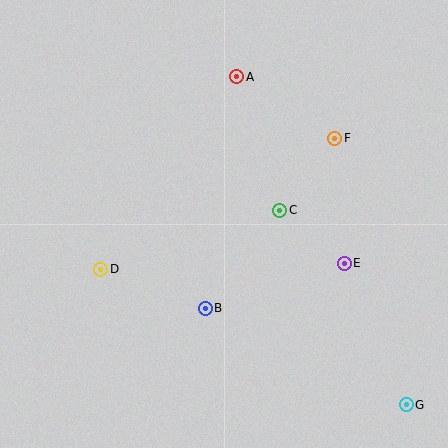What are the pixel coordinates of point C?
Point C is at (280, 210).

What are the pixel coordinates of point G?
Point G is at (406, 405).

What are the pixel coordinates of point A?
Point A is at (237, 77).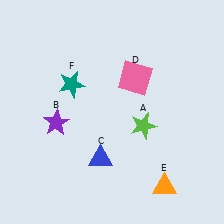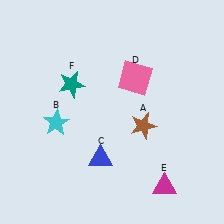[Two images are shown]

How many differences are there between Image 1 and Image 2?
There are 3 differences between the two images.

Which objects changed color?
A changed from lime to brown. B changed from purple to cyan. E changed from orange to magenta.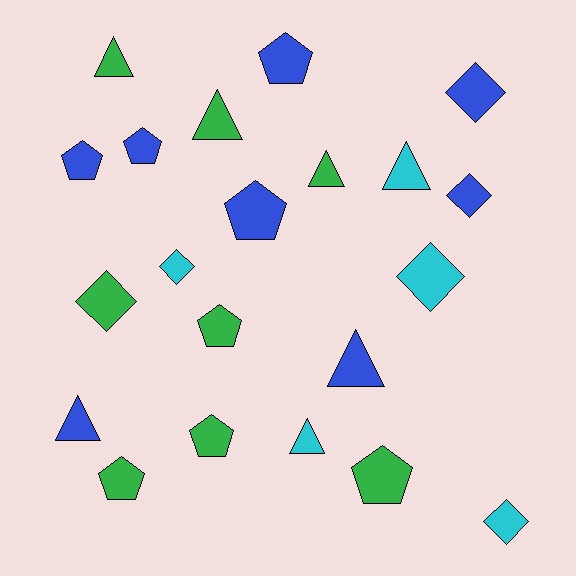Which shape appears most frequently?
Pentagon, with 8 objects.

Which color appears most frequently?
Green, with 8 objects.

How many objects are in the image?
There are 21 objects.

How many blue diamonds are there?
There are 2 blue diamonds.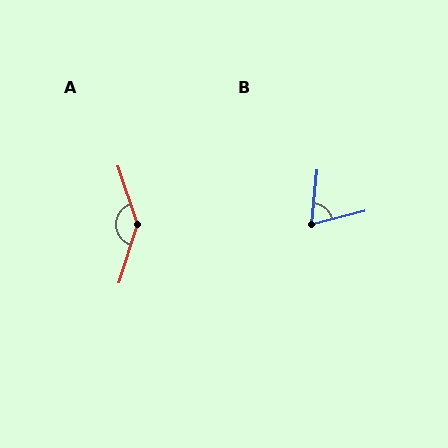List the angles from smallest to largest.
B (71°), A (144°).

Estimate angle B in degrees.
Approximately 71 degrees.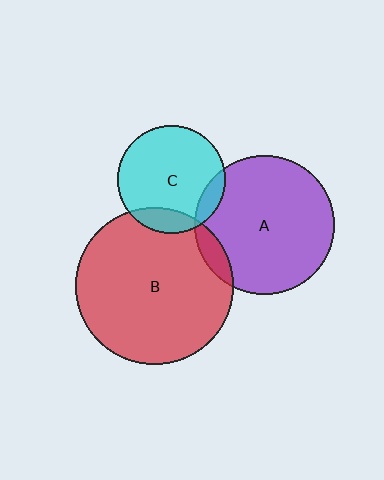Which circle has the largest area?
Circle B (red).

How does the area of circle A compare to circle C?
Approximately 1.7 times.